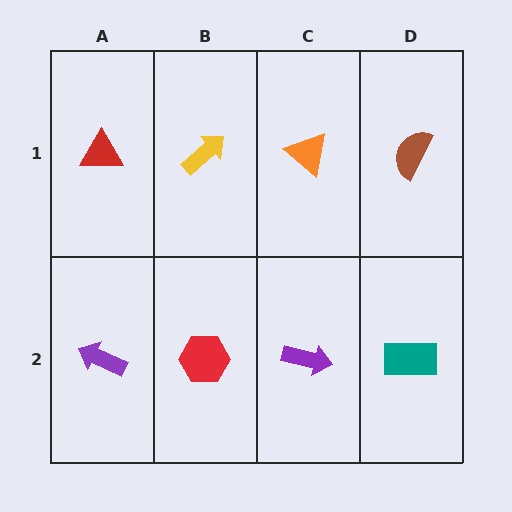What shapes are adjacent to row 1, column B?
A red hexagon (row 2, column B), a red triangle (row 1, column A), an orange triangle (row 1, column C).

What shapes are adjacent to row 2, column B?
A yellow arrow (row 1, column B), a purple arrow (row 2, column A), a purple arrow (row 2, column C).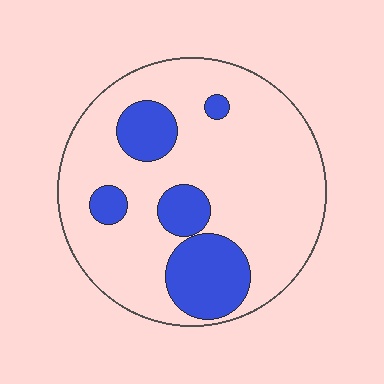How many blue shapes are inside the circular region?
5.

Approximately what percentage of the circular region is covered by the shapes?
Approximately 20%.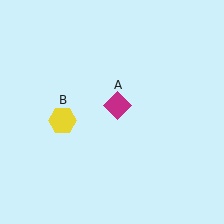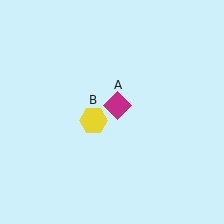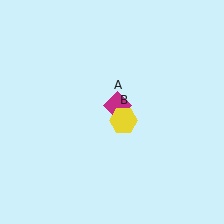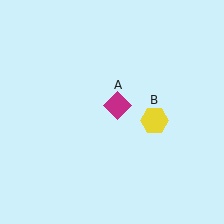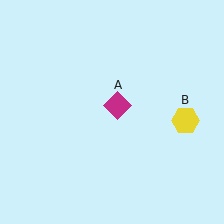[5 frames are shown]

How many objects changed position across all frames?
1 object changed position: yellow hexagon (object B).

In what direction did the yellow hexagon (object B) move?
The yellow hexagon (object B) moved right.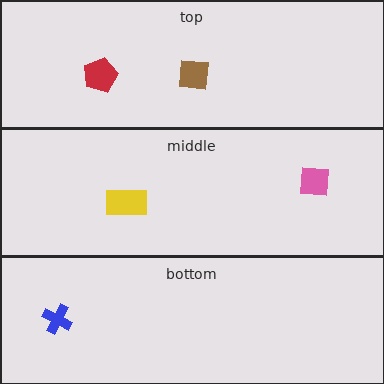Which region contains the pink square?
The middle region.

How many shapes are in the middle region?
2.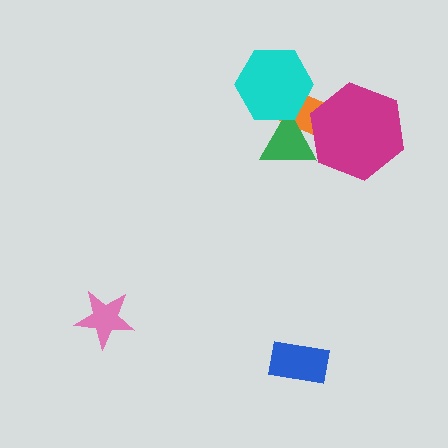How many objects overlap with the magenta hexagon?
2 objects overlap with the magenta hexagon.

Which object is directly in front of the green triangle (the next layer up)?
The cyan hexagon is directly in front of the green triangle.